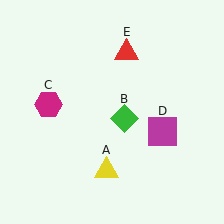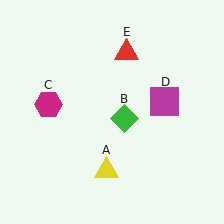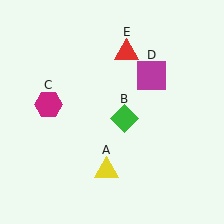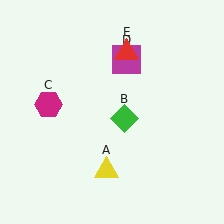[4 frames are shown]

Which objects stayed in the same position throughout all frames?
Yellow triangle (object A) and green diamond (object B) and magenta hexagon (object C) and red triangle (object E) remained stationary.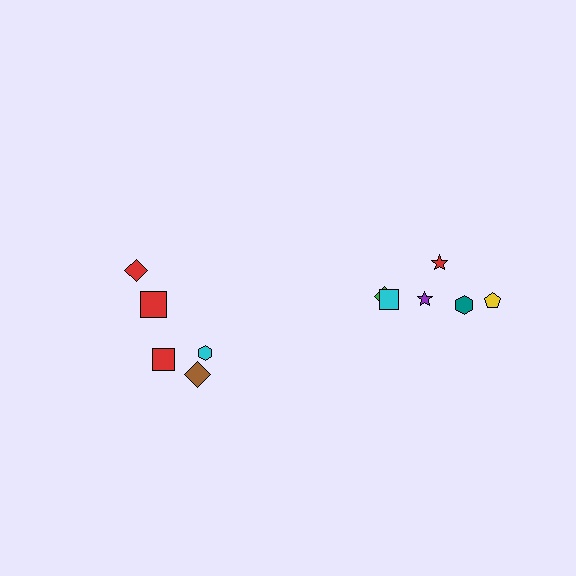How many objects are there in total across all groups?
There are 12 objects.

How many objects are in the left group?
There are 5 objects.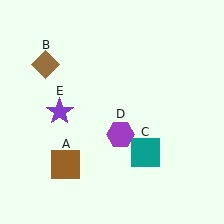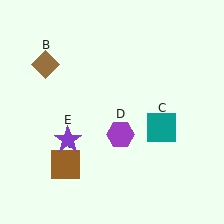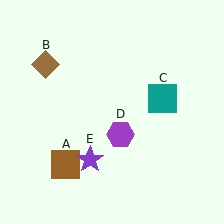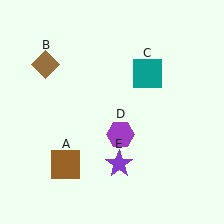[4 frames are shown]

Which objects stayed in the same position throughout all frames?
Brown square (object A) and brown diamond (object B) and purple hexagon (object D) remained stationary.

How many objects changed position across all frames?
2 objects changed position: teal square (object C), purple star (object E).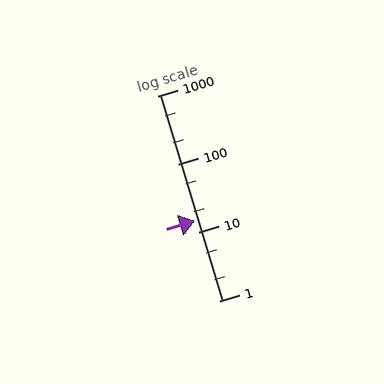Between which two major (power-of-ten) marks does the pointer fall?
The pointer is between 10 and 100.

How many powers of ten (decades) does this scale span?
The scale spans 3 decades, from 1 to 1000.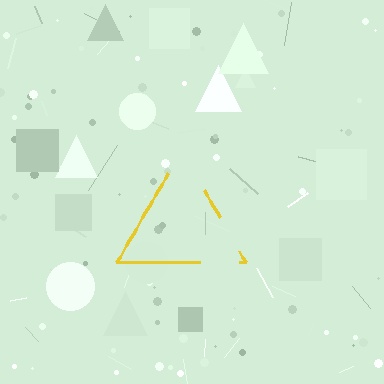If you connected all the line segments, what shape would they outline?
They would outline a triangle.